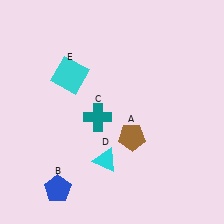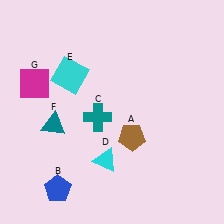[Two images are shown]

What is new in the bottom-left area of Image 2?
A teal triangle (F) was added in the bottom-left area of Image 2.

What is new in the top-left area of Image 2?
A magenta square (G) was added in the top-left area of Image 2.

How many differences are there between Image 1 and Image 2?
There are 2 differences between the two images.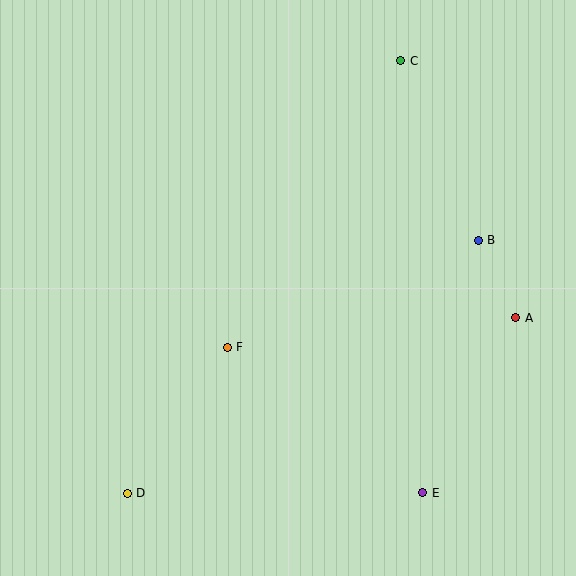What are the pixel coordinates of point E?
Point E is at (423, 493).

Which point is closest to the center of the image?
Point F at (227, 347) is closest to the center.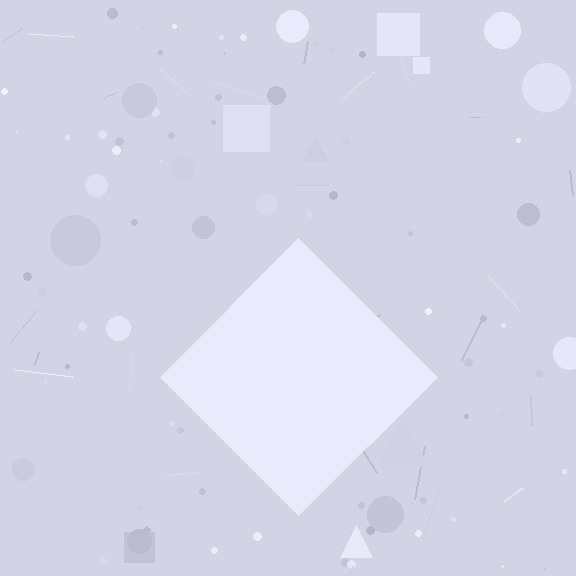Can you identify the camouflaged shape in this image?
The camouflaged shape is a diamond.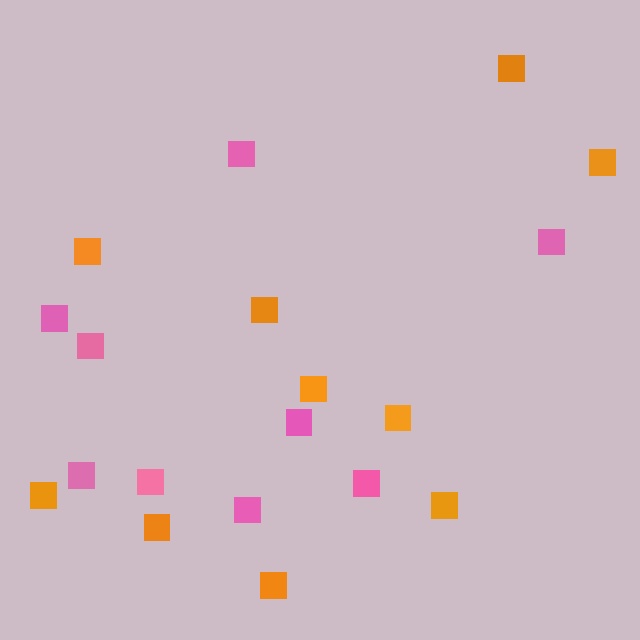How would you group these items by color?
There are 2 groups: one group of pink squares (9) and one group of orange squares (10).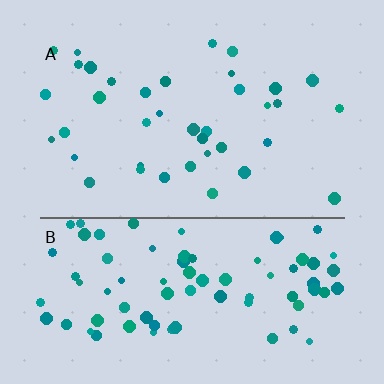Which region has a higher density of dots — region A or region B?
B (the bottom).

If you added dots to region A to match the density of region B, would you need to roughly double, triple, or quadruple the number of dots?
Approximately double.